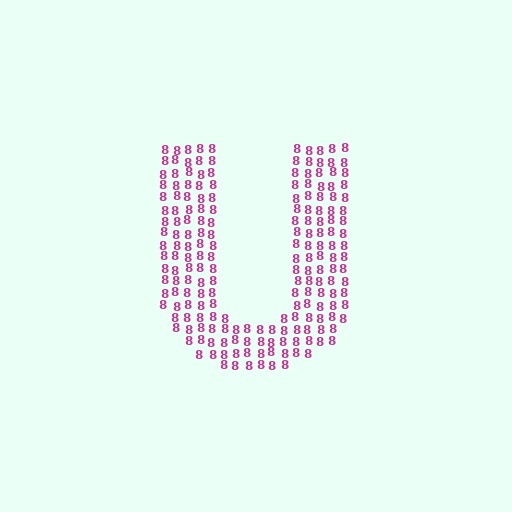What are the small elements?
The small elements are digit 8's.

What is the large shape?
The large shape is the letter U.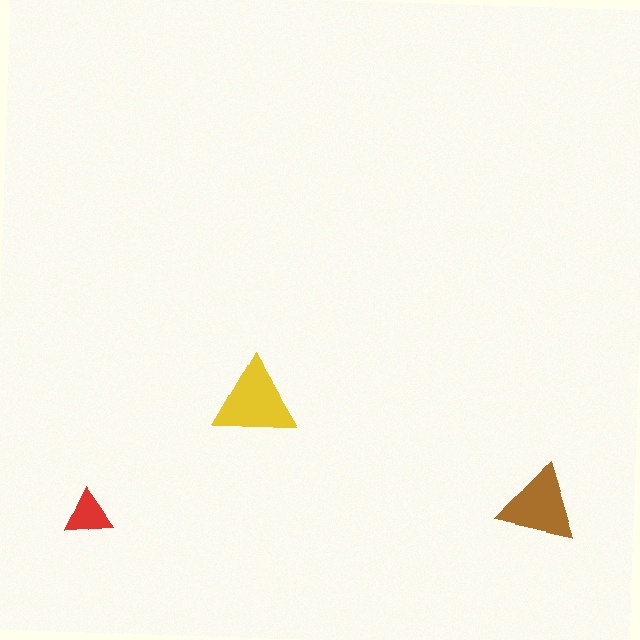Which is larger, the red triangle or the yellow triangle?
The yellow one.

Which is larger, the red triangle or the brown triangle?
The brown one.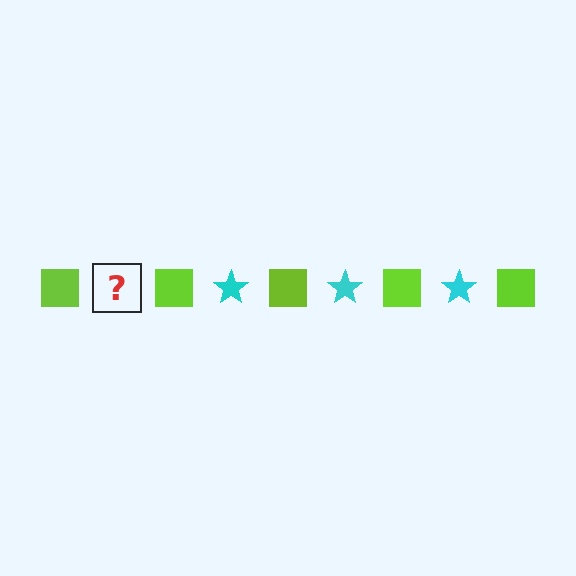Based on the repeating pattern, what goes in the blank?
The blank should be a cyan star.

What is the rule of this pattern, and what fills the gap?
The rule is that the pattern alternates between lime square and cyan star. The gap should be filled with a cyan star.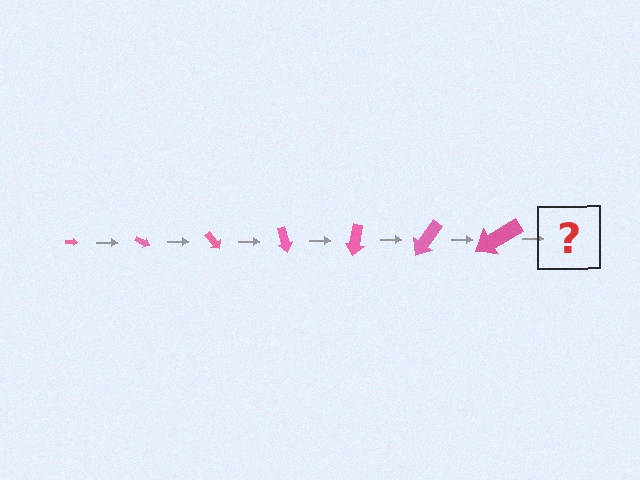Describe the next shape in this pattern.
It should be an arrow, larger than the previous one and rotated 175 degrees from the start.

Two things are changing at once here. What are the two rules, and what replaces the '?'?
The two rules are that the arrow grows larger each step and it rotates 25 degrees each step. The '?' should be an arrow, larger than the previous one and rotated 175 degrees from the start.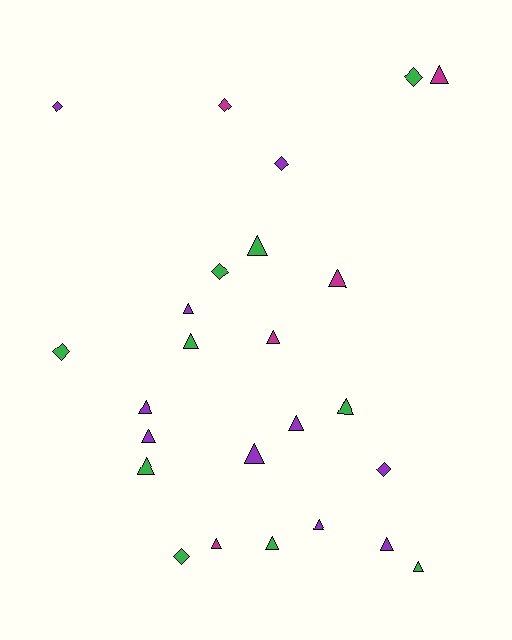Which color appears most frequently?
Green, with 10 objects.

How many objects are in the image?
There are 25 objects.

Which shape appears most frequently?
Triangle, with 17 objects.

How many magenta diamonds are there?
There is 1 magenta diamond.